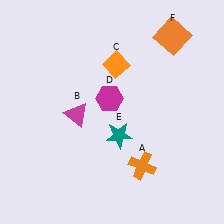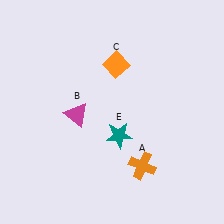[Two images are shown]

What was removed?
The magenta hexagon (D), the orange square (F) were removed in Image 2.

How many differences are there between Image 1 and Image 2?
There are 2 differences between the two images.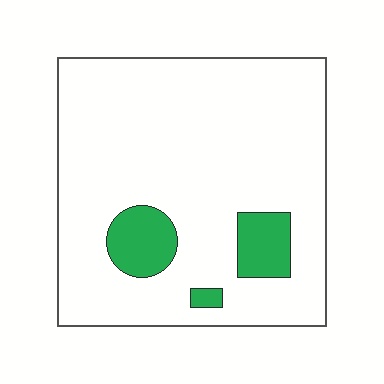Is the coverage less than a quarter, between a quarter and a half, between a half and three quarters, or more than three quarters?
Less than a quarter.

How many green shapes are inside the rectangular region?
3.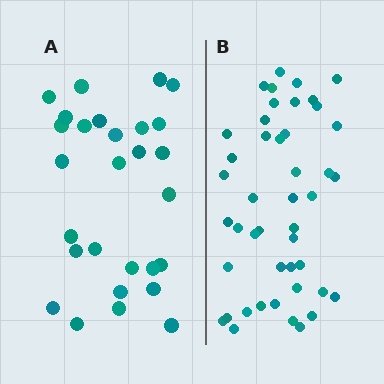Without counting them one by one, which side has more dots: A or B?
Region B (the right region) has more dots.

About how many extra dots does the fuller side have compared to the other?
Region B has approximately 15 more dots than region A.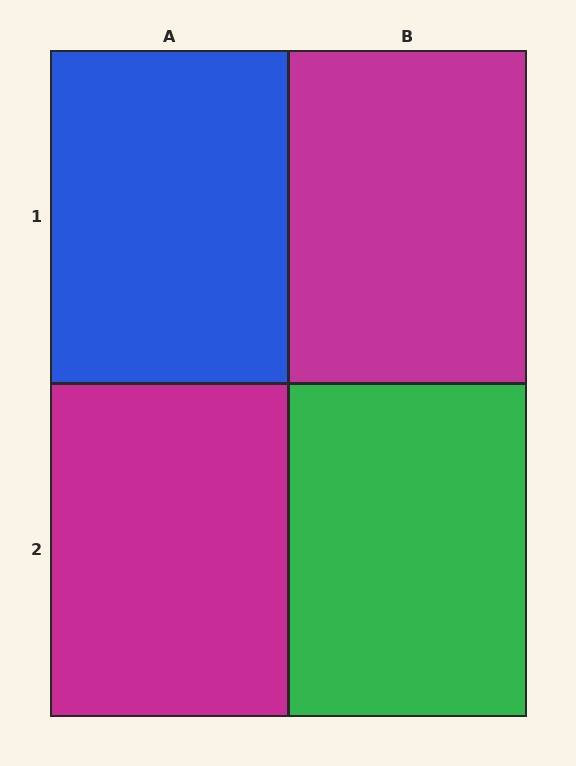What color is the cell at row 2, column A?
Magenta.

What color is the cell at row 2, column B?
Green.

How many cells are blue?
1 cell is blue.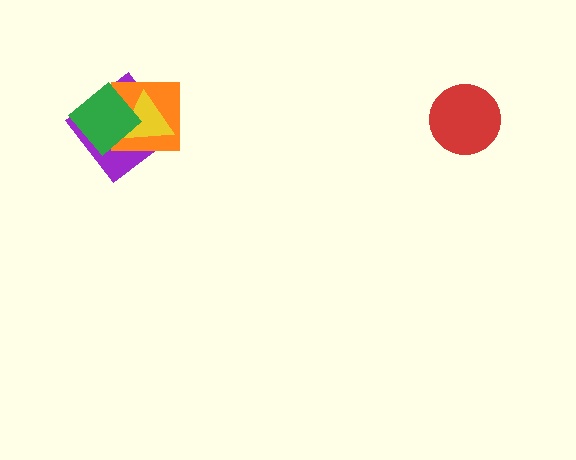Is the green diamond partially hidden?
No, no other shape covers it.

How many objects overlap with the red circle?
0 objects overlap with the red circle.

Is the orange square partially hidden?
Yes, it is partially covered by another shape.